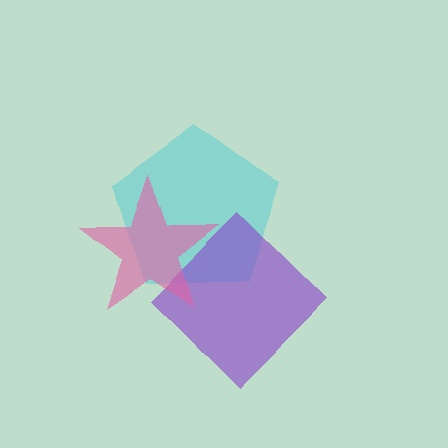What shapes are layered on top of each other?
The layered shapes are: a cyan pentagon, a purple diamond, a pink star.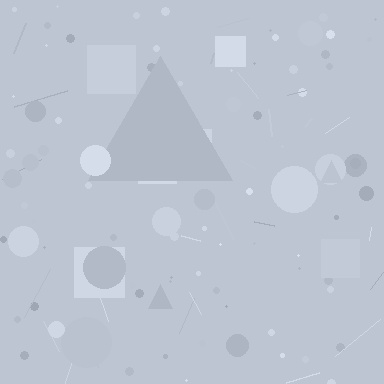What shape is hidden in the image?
A triangle is hidden in the image.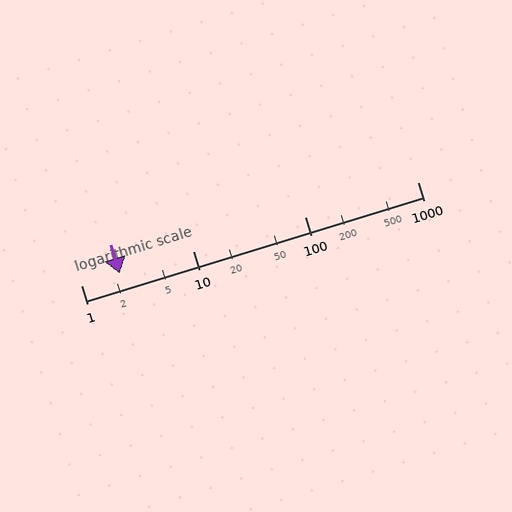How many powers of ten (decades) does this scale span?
The scale spans 3 decades, from 1 to 1000.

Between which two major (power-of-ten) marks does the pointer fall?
The pointer is between 1 and 10.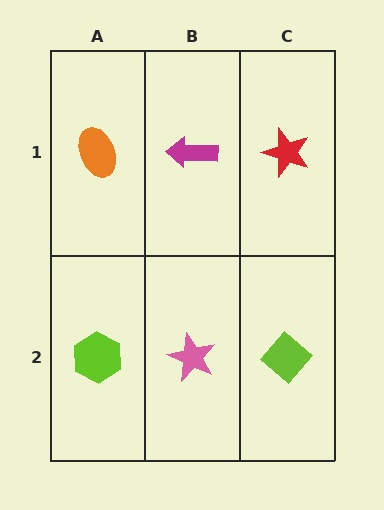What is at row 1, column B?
A magenta arrow.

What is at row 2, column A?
A lime hexagon.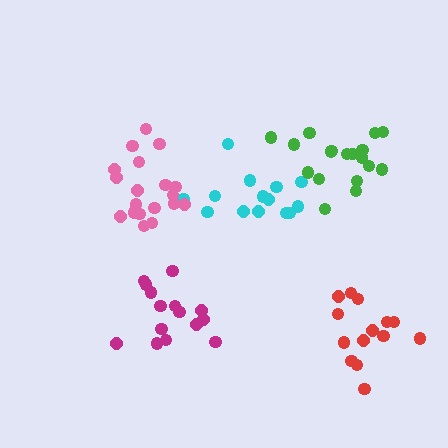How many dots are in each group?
Group 1: 14 dots, Group 2: 19 dots, Group 3: 15 dots, Group 4: 18 dots, Group 5: 14 dots (80 total).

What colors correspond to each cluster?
The clusters are colored: cyan, pink, magenta, green, red.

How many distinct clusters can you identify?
There are 5 distinct clusters.